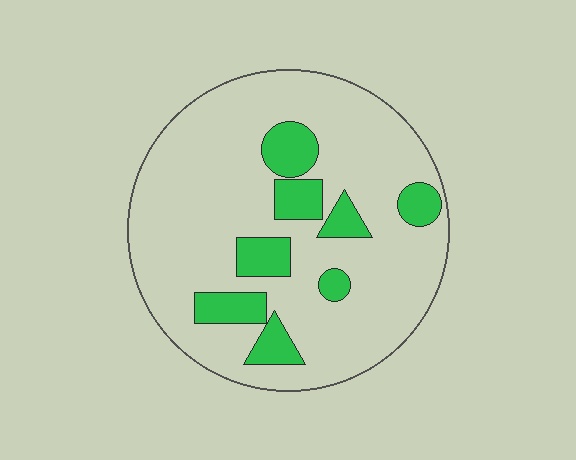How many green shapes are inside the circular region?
8.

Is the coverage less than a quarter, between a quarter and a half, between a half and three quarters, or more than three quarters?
Less than a quarter.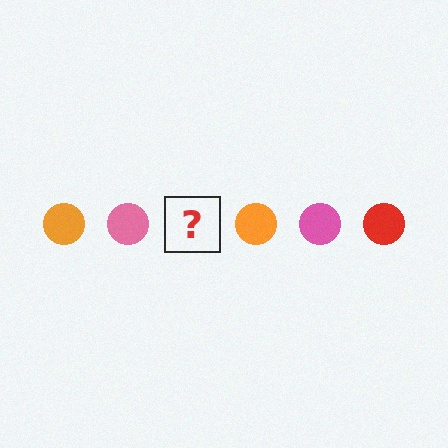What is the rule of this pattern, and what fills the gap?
The rule is that the pattern cycles through orange, pink, red circles. The gap should be filled with a red circle.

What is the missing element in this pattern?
The missing element is a red circle.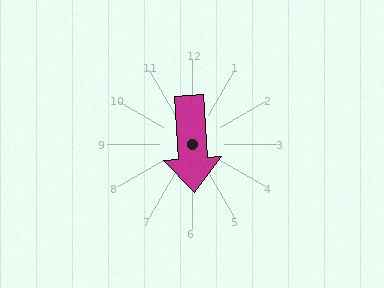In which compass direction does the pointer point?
South.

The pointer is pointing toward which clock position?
Roughly 6 o'clock.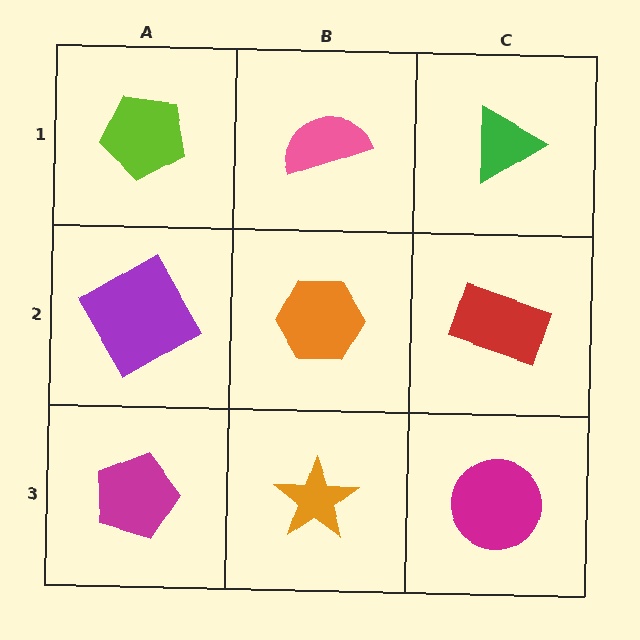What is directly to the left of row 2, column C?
An orange hexagon.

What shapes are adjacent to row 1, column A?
A purple diamond (row 2, column A), a pink semicircle (row 1, column B).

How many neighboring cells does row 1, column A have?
2.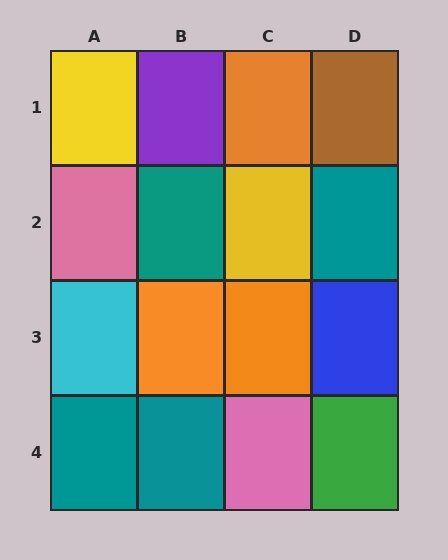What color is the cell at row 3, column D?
Blue.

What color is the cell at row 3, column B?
Orange.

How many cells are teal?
4 cells are teal.